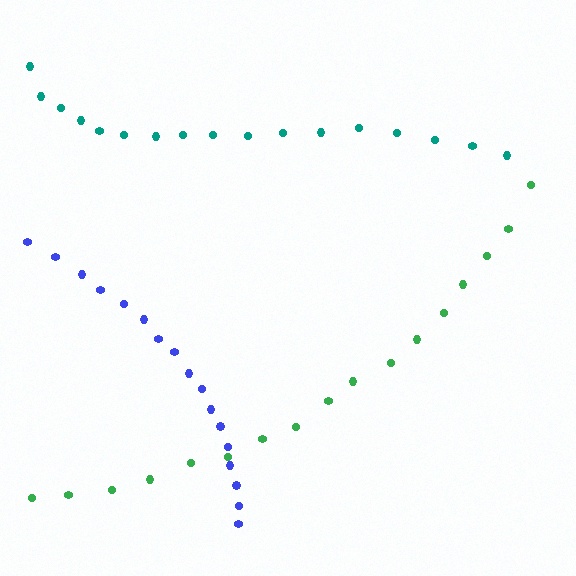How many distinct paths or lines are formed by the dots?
There are 3 distinct paths.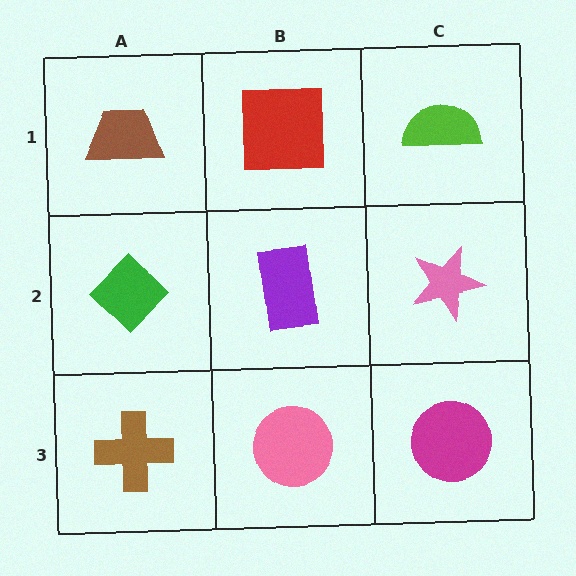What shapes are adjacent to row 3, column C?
A pink star (row 2, column C), a pink circle (row 3, column B).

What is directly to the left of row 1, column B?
A brown trapezoid.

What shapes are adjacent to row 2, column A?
A brown trapezoid (row 1, column A), a brown cross (row 3, column A), a purple rectangle (row 2, column B).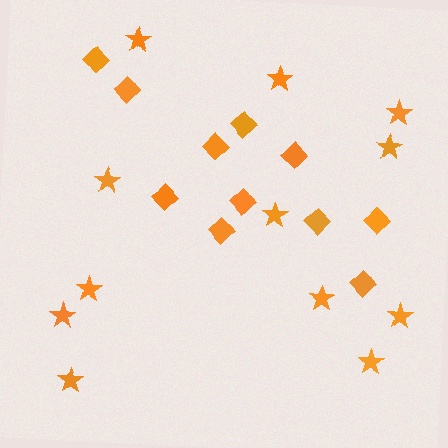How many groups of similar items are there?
There are 2 groups: one group of diamonds (11) and one group of stars (12).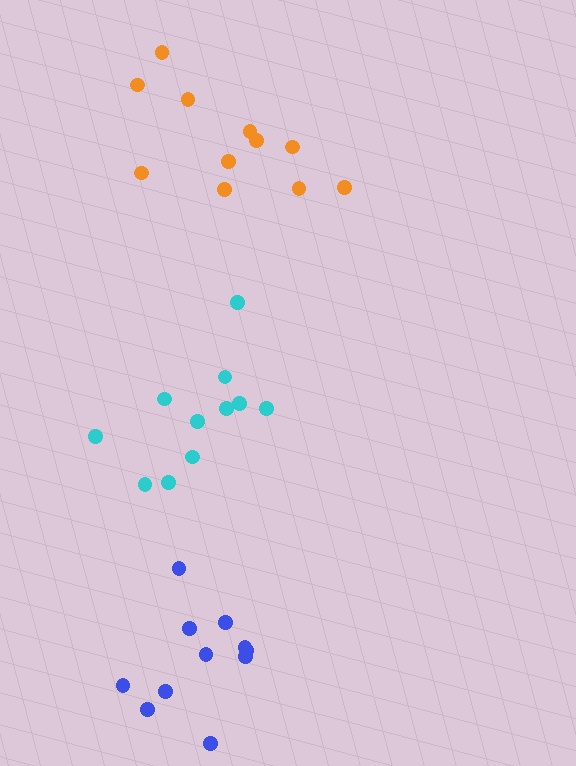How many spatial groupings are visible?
There are 3 spatial groupings.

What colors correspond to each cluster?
The clusters are colored: cyan, orange, blue.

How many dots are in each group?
Group 1: 11 dots, Group 2: 11 dots, Group 3: 11 dots (33 total).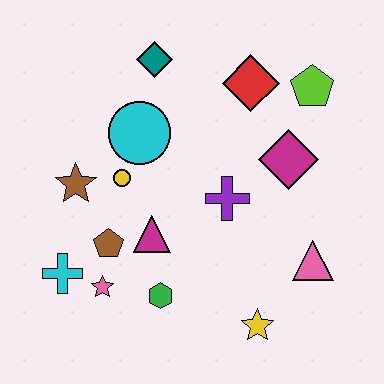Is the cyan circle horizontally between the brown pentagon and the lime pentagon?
Yes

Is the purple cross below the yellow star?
No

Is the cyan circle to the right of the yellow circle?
Yes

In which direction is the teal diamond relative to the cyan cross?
The teal diamond is above the cyan cross.